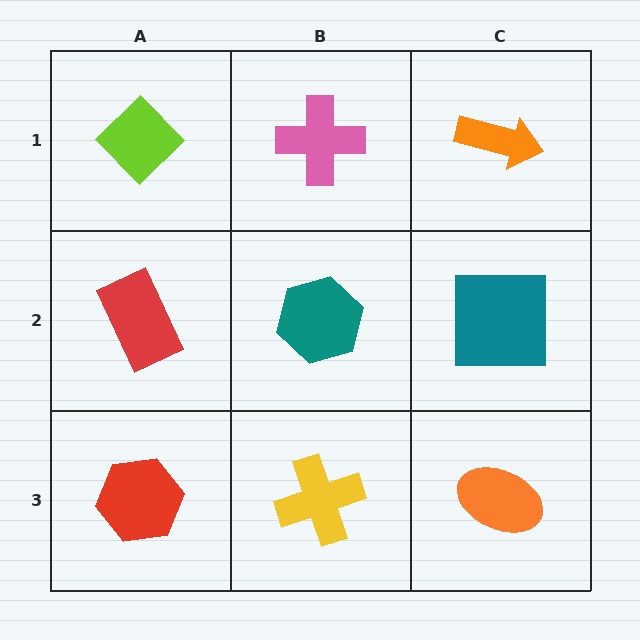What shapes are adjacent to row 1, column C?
A teal square (row 2, column C), a pink cross (row 1, column B).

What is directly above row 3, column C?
A teal square.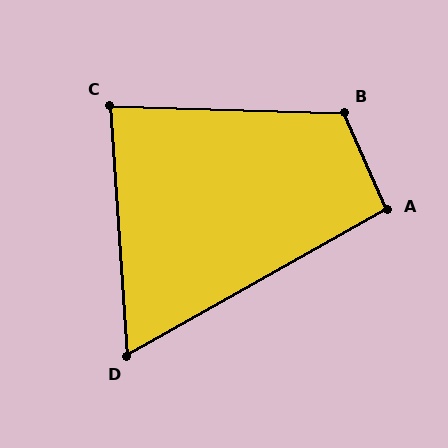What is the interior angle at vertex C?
Approximately 85 degrees (acute).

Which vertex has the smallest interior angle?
D, at approximately 65 degrees.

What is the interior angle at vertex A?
Approximately 95 degrees (obtuse).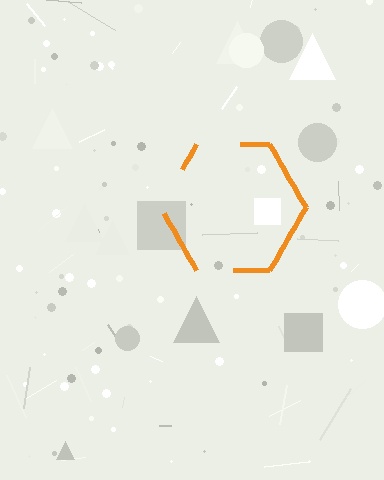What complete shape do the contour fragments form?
The contour fragments form a hexagon.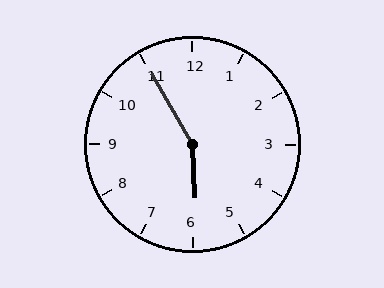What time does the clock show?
5:55.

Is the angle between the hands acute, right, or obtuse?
It is obtuse.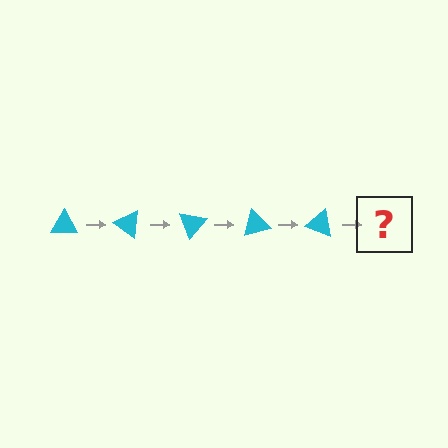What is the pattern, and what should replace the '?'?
The pattern is that the triangle rotates 35 degrees each step. The '?' should be a cyan triangle rotated 175 degrees.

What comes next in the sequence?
The next element should be a cyan triangle rotated 175 degrees.